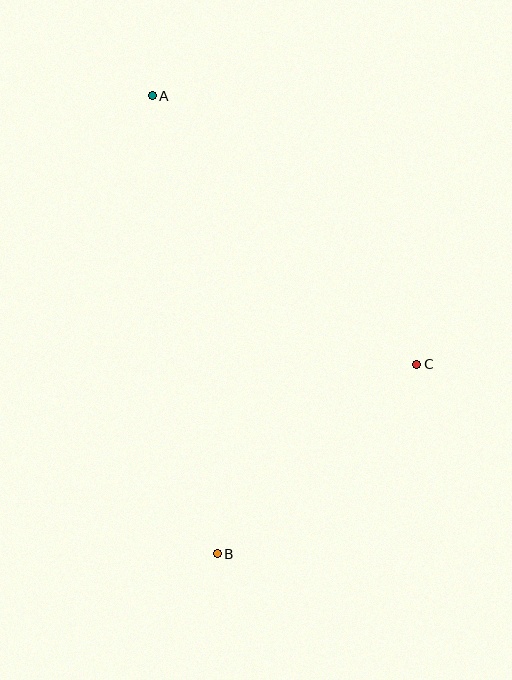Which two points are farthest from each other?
Points A and B are farthest from each other.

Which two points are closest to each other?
Points B and C are closest to each other.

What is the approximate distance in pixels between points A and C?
The distance between A and C is approximately 377 pixels.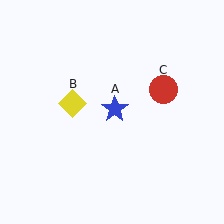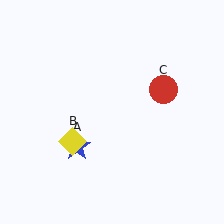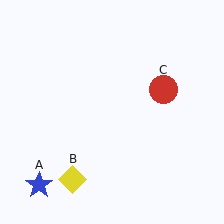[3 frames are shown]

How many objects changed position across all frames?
2 objects changed position: blue star (object A), yellow diamond (object B).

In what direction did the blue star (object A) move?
The blue star (object A) moved down and to the left.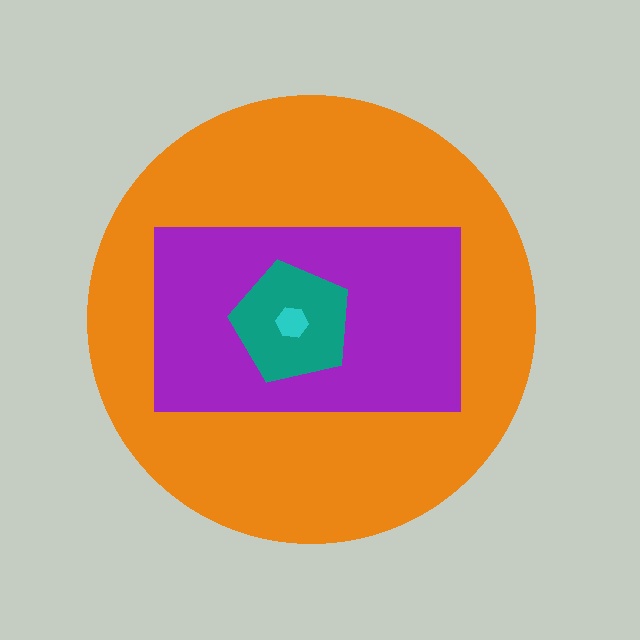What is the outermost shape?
The orange circle.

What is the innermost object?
The cyan hexagon.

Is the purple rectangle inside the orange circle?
Yes.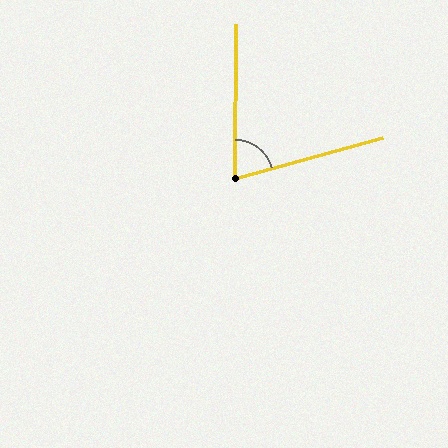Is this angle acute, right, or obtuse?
It is acute.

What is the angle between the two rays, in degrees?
Approximately 74 degrees.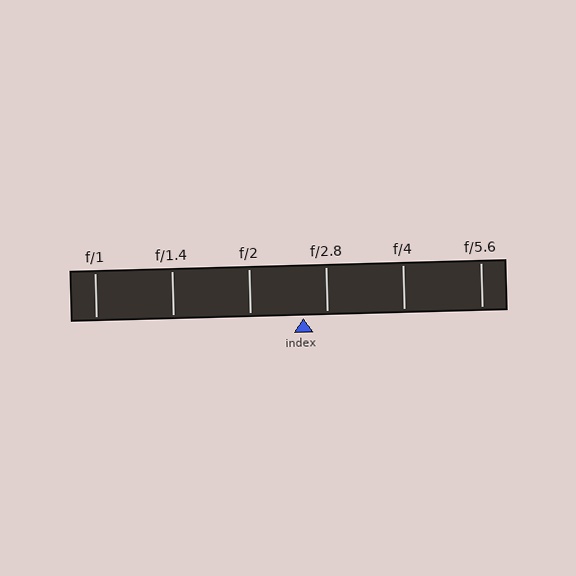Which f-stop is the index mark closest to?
The index mark is closest to f/2.8.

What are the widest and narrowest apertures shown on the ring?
The widest aperture shown is f/1 and the narrowest is f/5.6.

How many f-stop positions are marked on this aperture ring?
There are 6 f-stop positions marked.